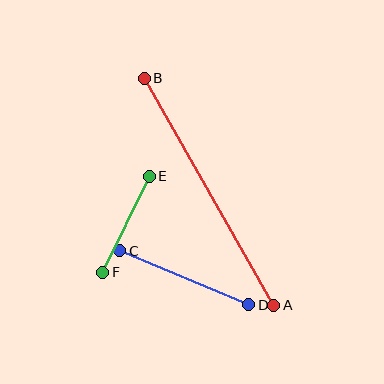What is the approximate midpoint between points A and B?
The midpoint is at approximately (209, 192) pixels.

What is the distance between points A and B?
The distance is approximately 262 pixels.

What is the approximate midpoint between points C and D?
The midpoint is at approximately (184, 278) pixels.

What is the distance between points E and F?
The distance is approximately 107 pixels.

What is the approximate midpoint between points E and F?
The midpoint is at approximately (126, 224) pixels.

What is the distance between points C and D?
The distance is approximately 140 pixels.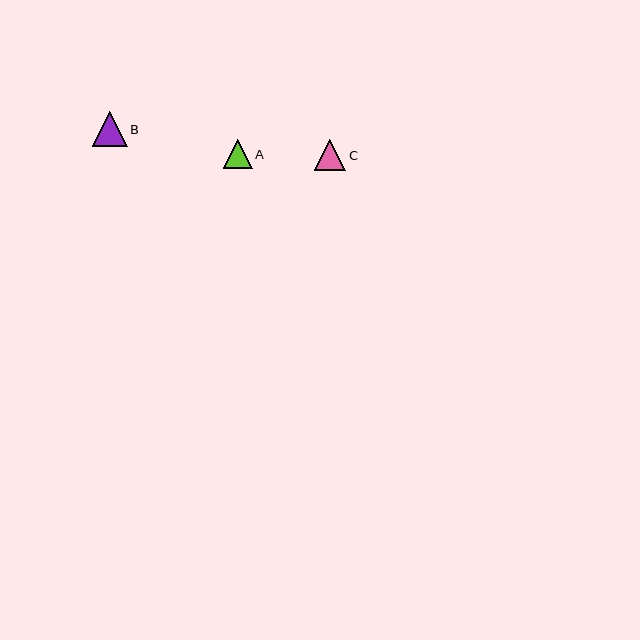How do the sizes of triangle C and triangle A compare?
Triangle C and triangle A are approximately the same size.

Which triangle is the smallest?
Triangle A is the smallest with a size of approximately 29 pixels.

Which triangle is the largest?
Triangle B is the largest with a size of approximately 35 pixels.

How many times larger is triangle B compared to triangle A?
Triangle B is approximately 1.2 times the size of triangle A.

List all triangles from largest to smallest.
From largest to smallest: B, C, A.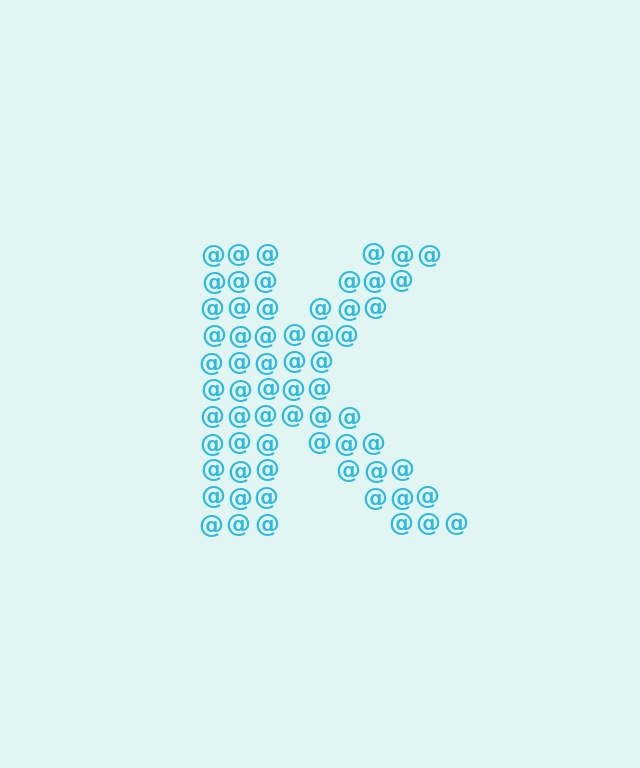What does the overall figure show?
The overall figure shows the letter K.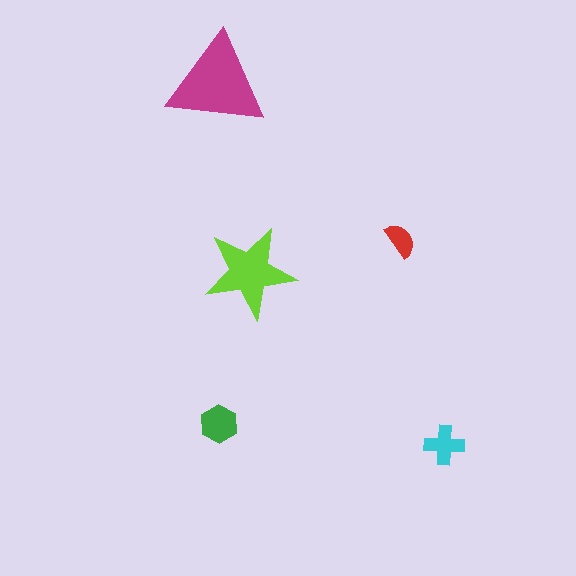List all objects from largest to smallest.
The magenta triangle, the lime star, the green hexagon, the cyan cross, the red semicircle.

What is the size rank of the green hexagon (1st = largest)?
3rd.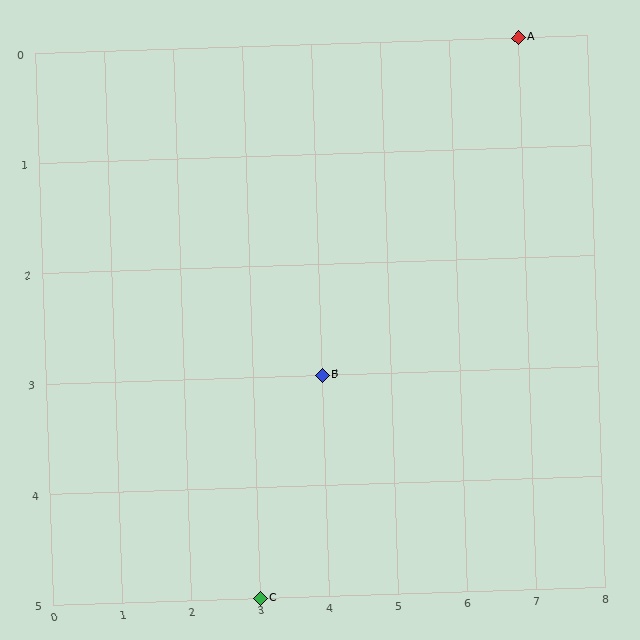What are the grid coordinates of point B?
Point B is at grid coordinates (4, 3).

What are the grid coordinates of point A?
Point A is at grid coordinates (7, 0).